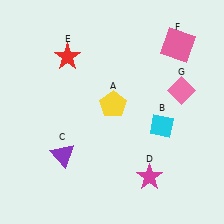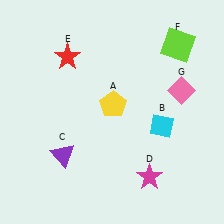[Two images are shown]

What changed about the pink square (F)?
In Image 1, F is pink. In Image 2, it changed to lime.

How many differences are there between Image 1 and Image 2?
There is 1 difference between the two images.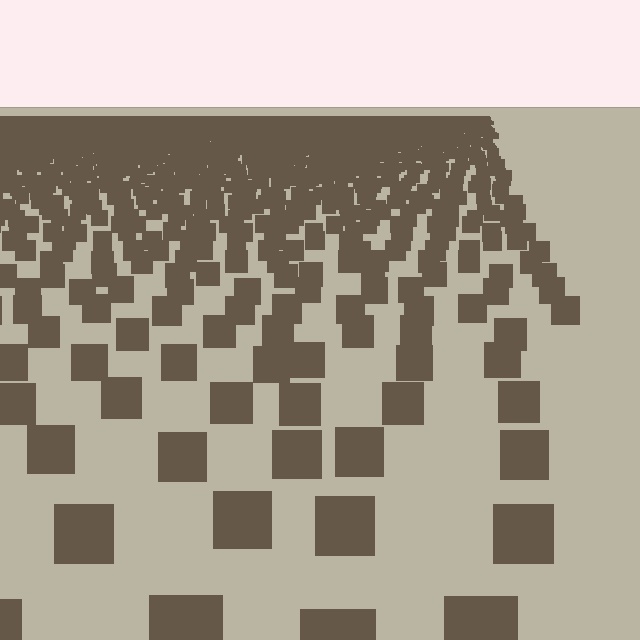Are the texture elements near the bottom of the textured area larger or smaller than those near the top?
Larger. Near the bottom, elements are closer to the viewer and appear at a bigger on-screen size.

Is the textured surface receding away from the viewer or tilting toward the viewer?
The surface is receding away from the viewer. Texture elements get smaller and denser toward the top.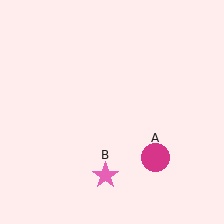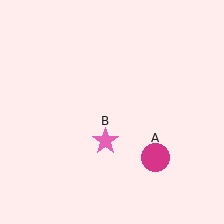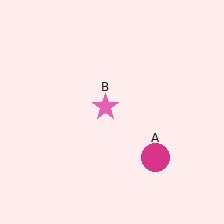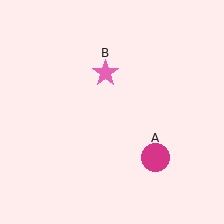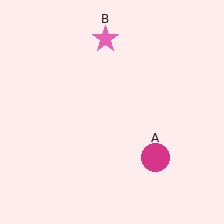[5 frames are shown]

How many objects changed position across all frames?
1 object changed position: pink star (object B).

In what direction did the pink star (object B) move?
The pink star (object B) moved up.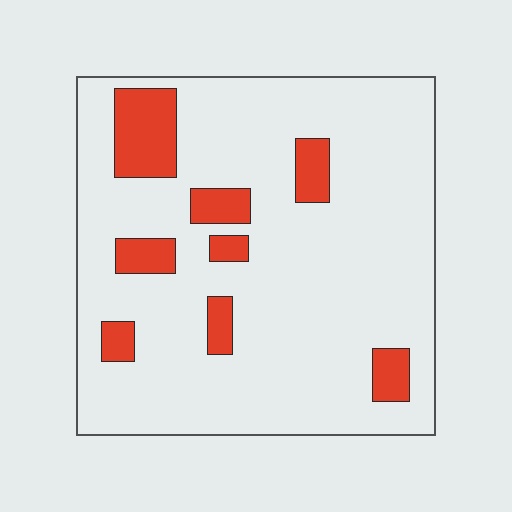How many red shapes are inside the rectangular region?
8.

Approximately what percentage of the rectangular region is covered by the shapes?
Approximately 15%.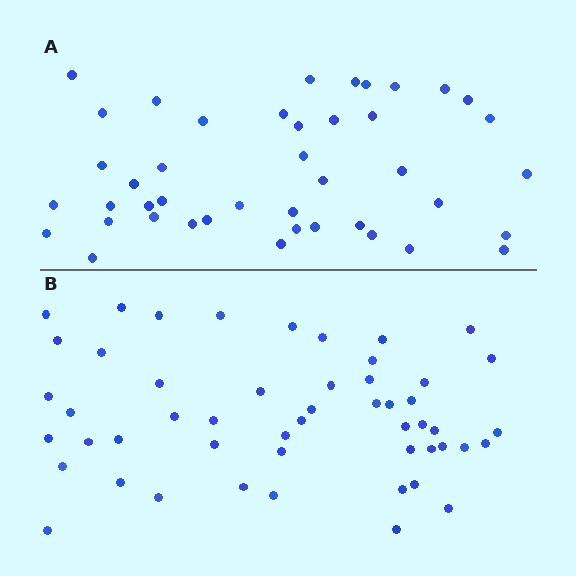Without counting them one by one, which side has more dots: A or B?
Region B (the bottom region) has more dots.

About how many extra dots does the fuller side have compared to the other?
Region B has roughly 8 or so more dots than region A.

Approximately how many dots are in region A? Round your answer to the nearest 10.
About 40 dots. (The exact count is 43, which rounds to 40.)